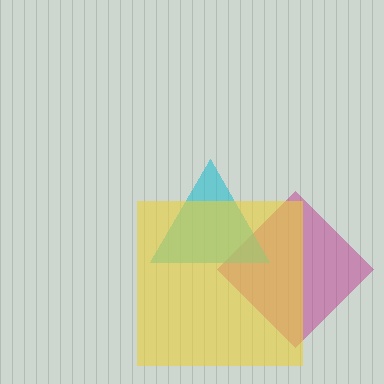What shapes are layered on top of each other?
The layered shapes are: a magenta diamond, a cyan triangle, a yellow square.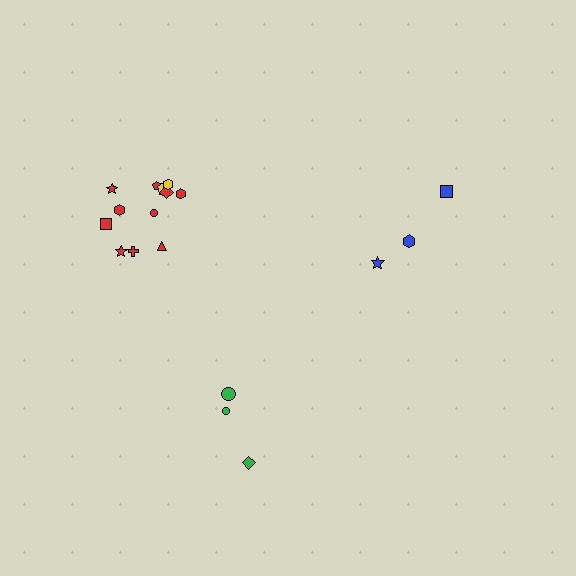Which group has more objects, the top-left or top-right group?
The top-left group.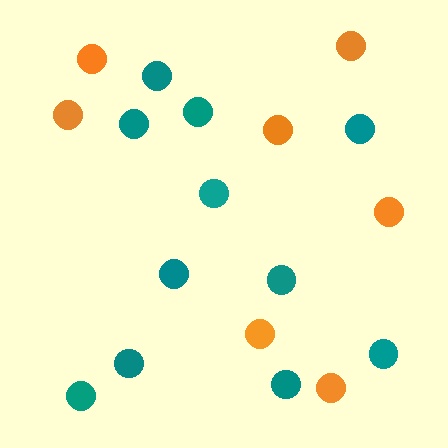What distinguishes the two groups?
There are 2 groups: one group of orange circles (7) and one group of teal circles (11).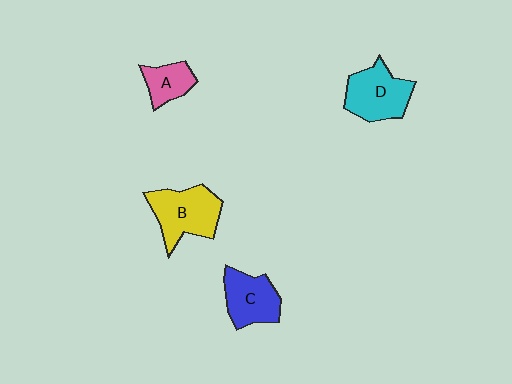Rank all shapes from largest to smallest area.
From largest to smallest: B (yellow), D (cyan), C (blue), A (pink).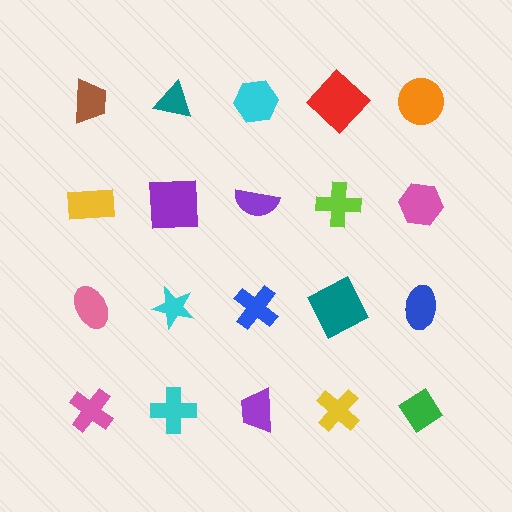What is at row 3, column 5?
A blue ellipse.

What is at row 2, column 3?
A purple semicircle.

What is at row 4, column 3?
A purple trapezoid.